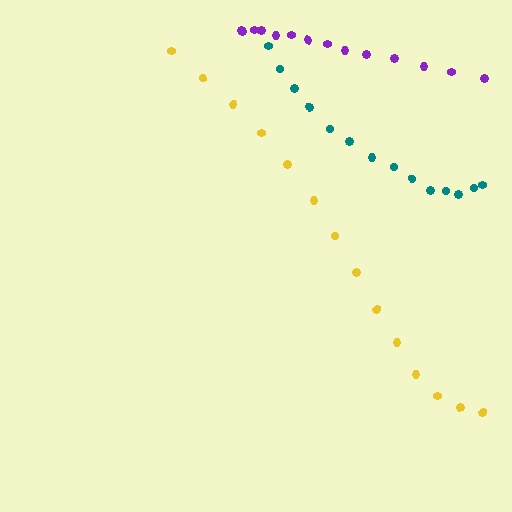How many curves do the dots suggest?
There are 3 distinct paths.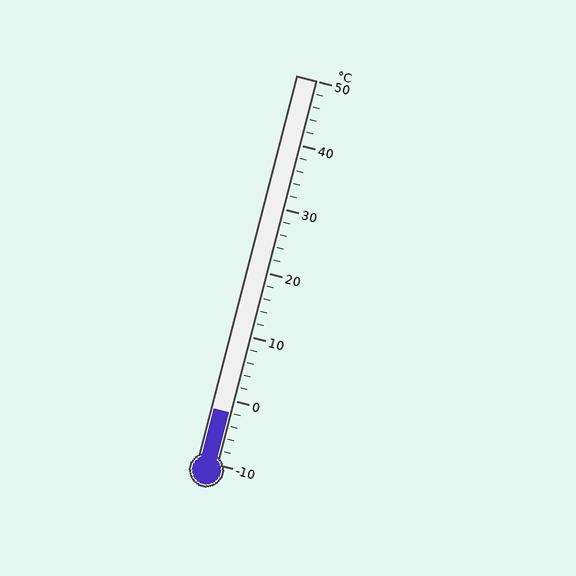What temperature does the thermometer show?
The thermometer shows approximately -2°C.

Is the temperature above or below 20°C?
The temperature is below 20°C.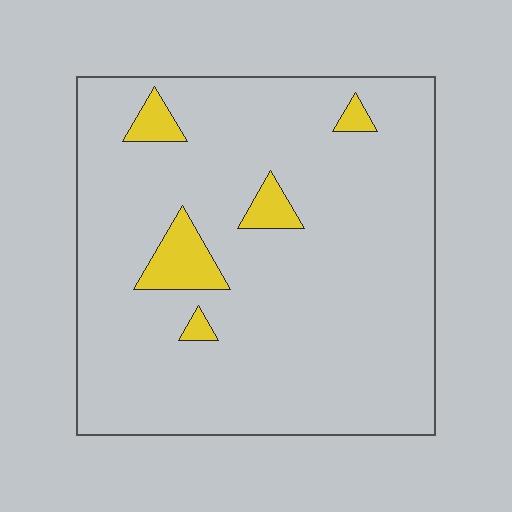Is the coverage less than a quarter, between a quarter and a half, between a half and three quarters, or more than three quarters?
Less than a quarter.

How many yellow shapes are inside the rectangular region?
5.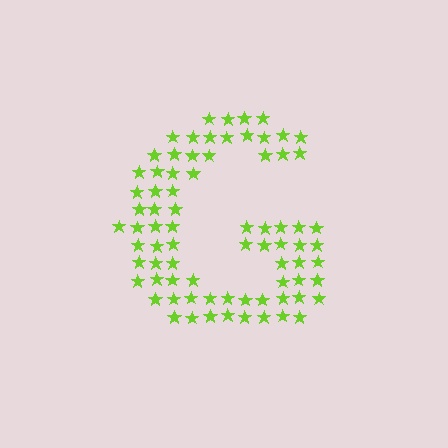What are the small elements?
The small elements are stars.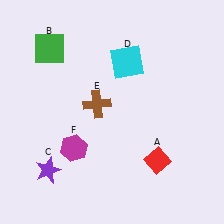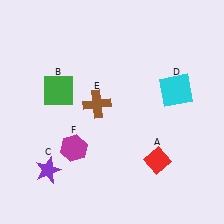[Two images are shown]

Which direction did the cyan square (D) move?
The cyan square (D) moved right.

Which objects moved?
The objects that moved are: the green square (B), the cyan square (D).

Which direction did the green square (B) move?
The green square (B) moved down.